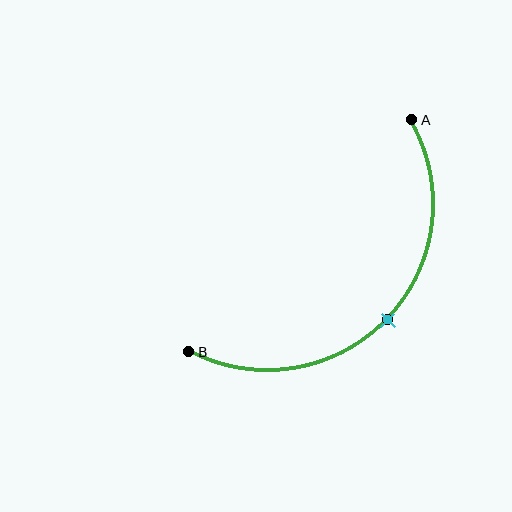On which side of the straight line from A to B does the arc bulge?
The arc bulges below and to the right of the straight line connecting A and B.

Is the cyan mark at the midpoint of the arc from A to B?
Yes. The cyan mark lies on the arc at equal arc-length from both A and B — it is the arc midpoint.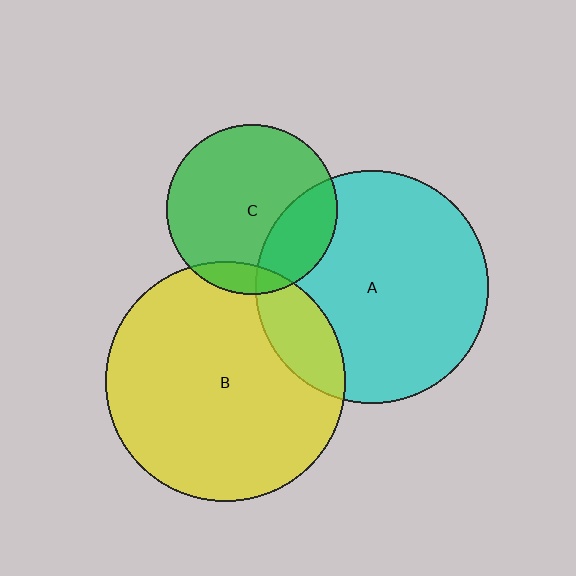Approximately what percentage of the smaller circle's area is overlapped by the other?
Approximately 10%.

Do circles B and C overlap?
Yes.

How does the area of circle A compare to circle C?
Approximately 1.9 times.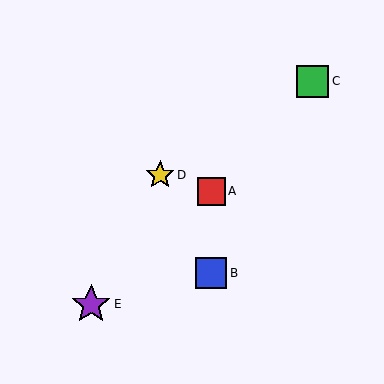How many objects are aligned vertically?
2 objects (A, B) are aligned vertically.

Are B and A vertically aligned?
Yes, both are at x≈211.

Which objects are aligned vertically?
Objects A, B are aligned vertically.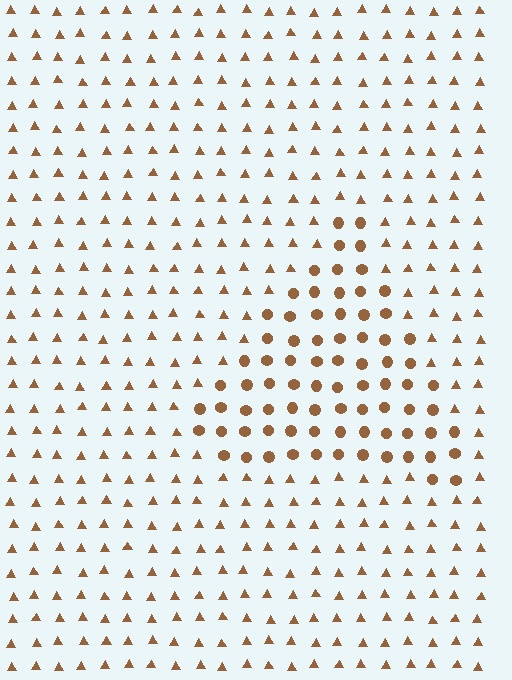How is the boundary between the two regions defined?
The boundary is defined by a change in element shape: circles inside vs. triangles outside. All elements share the same color and spacing.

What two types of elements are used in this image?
The image uses circles inside the triangle region and triangles outside it.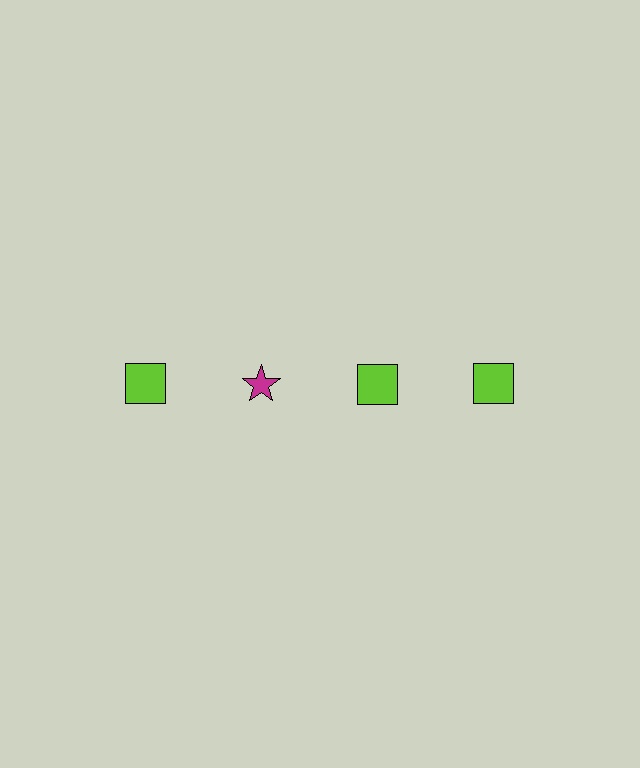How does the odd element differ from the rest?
It differs in both color (magenta instead of lime) and shape (star instead of square).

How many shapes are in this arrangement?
There are 4 shapes arranged in a grid pattern.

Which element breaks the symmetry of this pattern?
The magenta star in the top row, second from left column breaks the symmetry. All other shapes are lime squares.